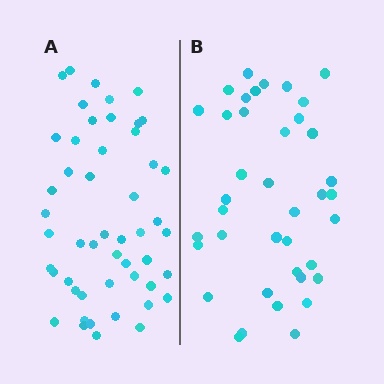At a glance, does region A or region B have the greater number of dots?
Region A (the left region) has more dots.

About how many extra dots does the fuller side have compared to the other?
Region A has roughly 12 or so more dots than region B.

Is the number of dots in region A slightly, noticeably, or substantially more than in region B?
Region A has noticeably more, but not dramatically so. The ratio is roughly 1.3 to 1.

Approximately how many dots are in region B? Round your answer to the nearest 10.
About 40 dots. (The exact count is 39, which rounds to 40.)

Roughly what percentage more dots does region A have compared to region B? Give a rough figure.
About 30% more.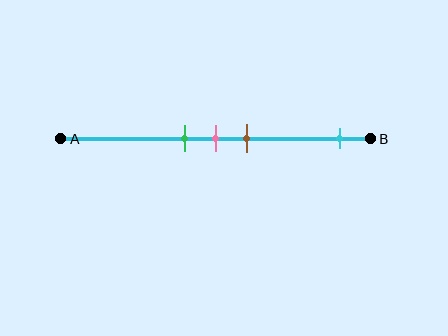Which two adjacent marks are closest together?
The green and pink marks are the closest adjacent pair.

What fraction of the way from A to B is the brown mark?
The brown mark is approximately 60% (0.6) of the way from A to B.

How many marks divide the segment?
There are 4 marks dividing the segment.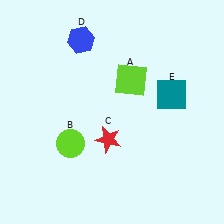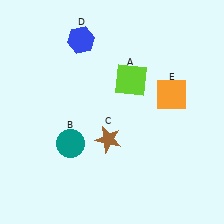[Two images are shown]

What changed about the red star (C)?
In Image 1, C is red. In Image 2, it changed to brown.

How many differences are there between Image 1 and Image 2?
There are 3 differences between the two images.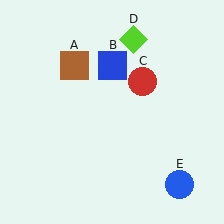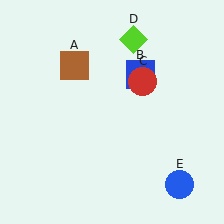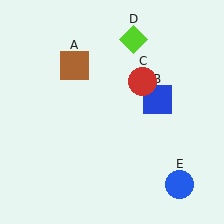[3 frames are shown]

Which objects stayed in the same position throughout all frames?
Brown square (object A) and red circle (object C) and lime diamond (object D) and blue circle (object E) remained stationary.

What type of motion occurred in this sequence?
The blue square (object B) rotated clockwise around the center of the scene.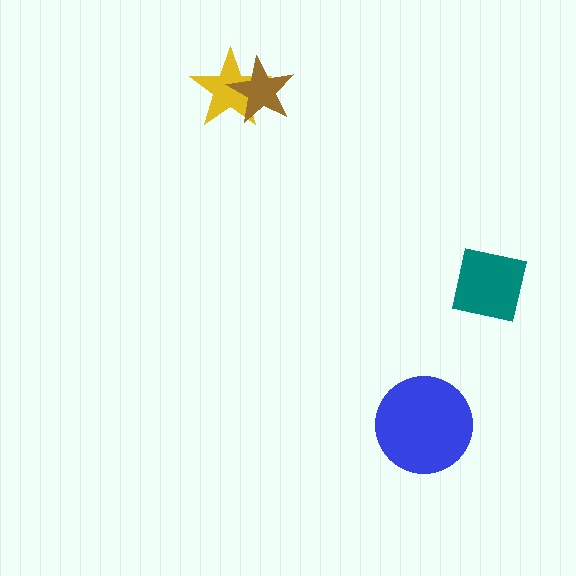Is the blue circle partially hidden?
No, no other shape covers it.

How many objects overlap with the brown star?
1 object overlaps with the brown star.